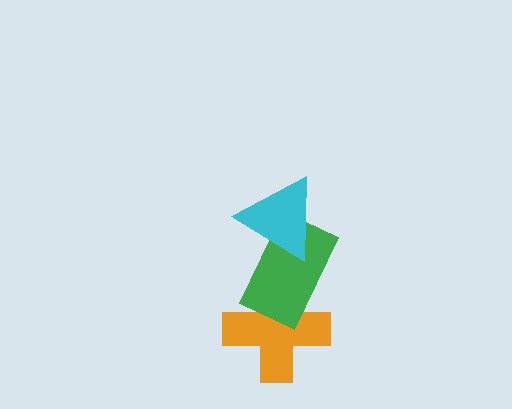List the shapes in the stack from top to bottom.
From top to bottom: the cyan triangle, the green rectangle, the orange cross.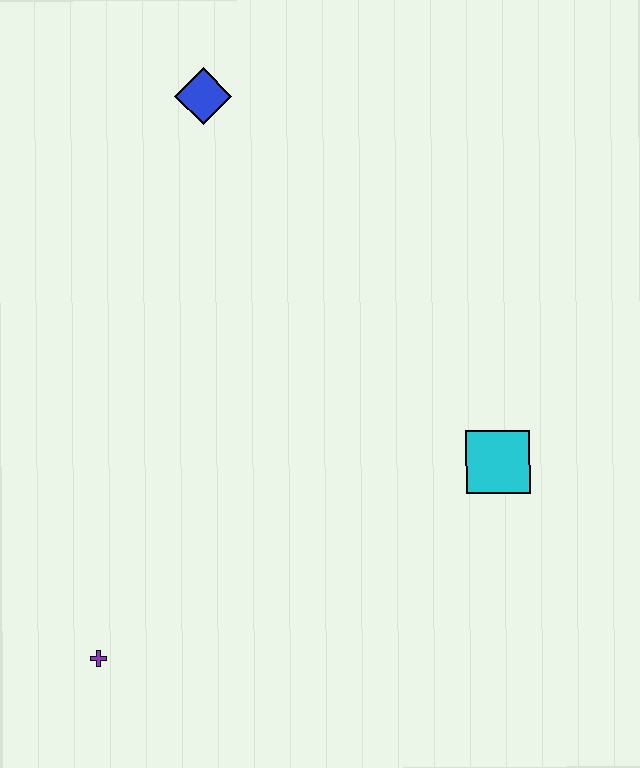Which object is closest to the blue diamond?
The cyan square is closest to the blue diamond.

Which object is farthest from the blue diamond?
The purple cross is farthest from the blue diamond.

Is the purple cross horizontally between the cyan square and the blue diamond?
No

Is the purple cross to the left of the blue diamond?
Yes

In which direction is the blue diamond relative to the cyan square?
The blue diamond is above the cyan square.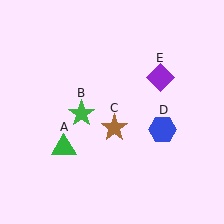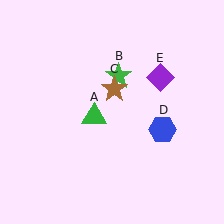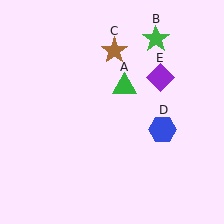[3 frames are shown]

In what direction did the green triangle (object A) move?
The green triangle (object A) moved up and to the right.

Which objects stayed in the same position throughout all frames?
Blue hexagon (object D) and purple diamond (object E) remained stationary.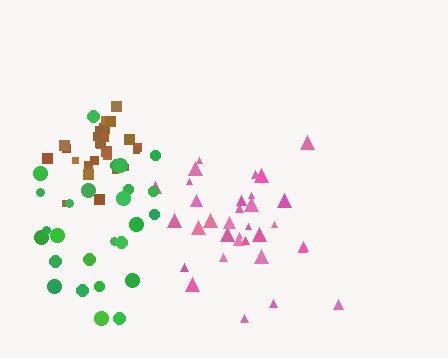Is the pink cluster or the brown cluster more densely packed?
Brown.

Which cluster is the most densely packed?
Brown.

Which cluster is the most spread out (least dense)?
Green.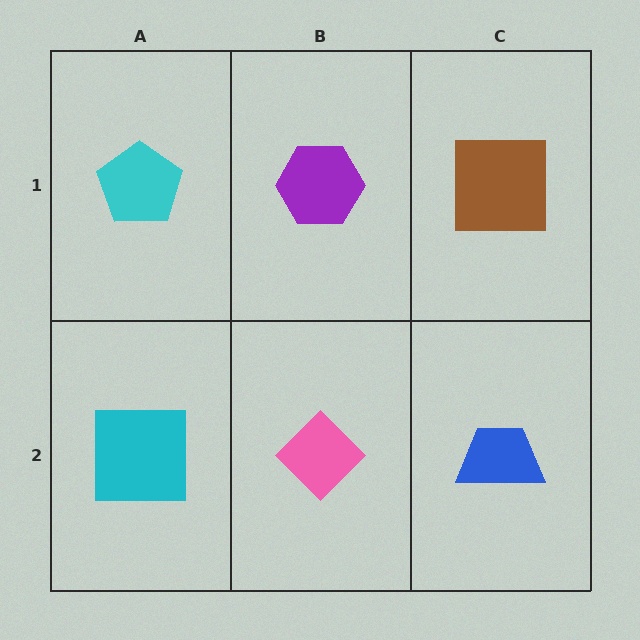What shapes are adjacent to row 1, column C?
A blue trapezoid (row 2, column C), a purple hexagon (row 1, column B).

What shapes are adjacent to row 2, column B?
A purple hexagon (row 1, column B), a cyan square (row 2, column A), a blue trapezoid (row 2, column C).